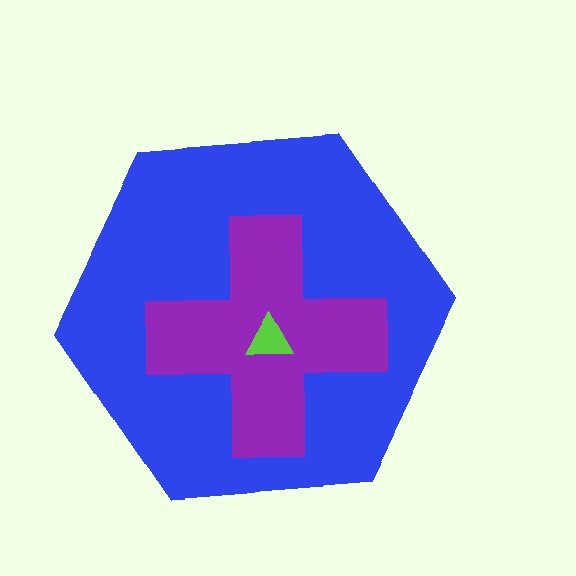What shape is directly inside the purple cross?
The lime triangle.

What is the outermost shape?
The blue hexagon.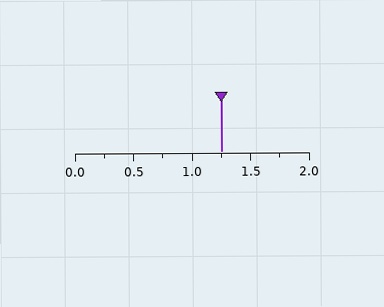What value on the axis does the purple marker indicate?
The marker indicates approximately 1.25.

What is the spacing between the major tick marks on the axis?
The major ticks are spaced 0.5 apart.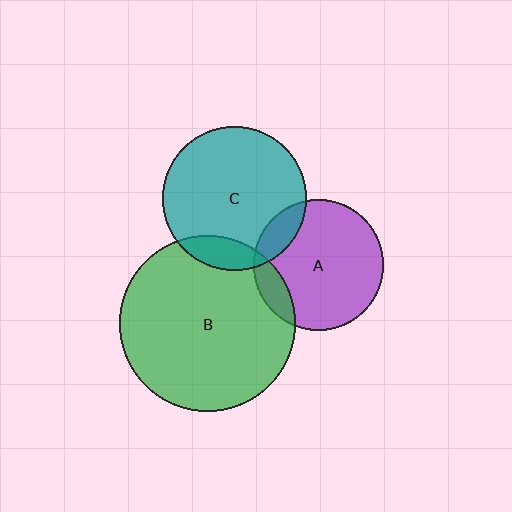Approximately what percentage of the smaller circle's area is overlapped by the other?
Approximately 15%.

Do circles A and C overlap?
Yes.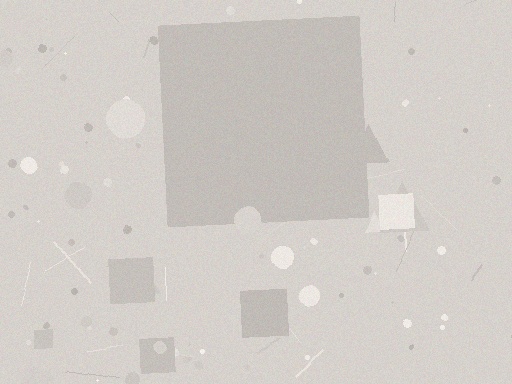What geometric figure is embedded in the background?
A square is embedded in the background.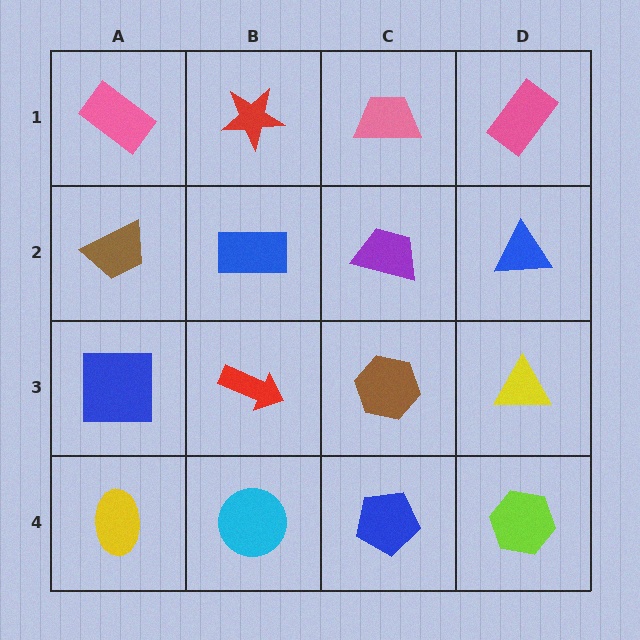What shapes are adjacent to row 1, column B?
A blue rectangle (row 2, column B), a pink rectangle (row 1, column A), a pink trapezoid (row 1, column C).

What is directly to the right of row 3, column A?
A red arrow.